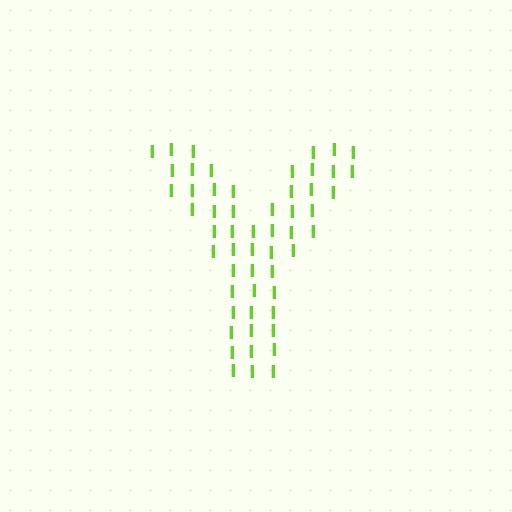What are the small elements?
The small elements are letter I's.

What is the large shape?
The large shape is the letter Y.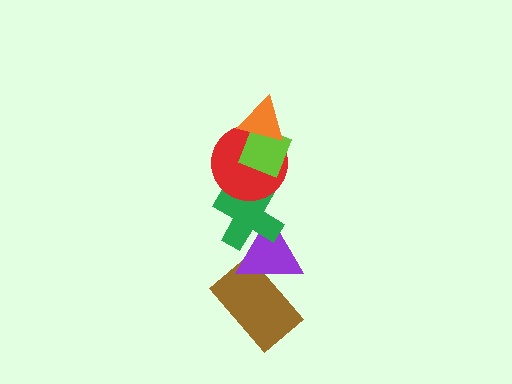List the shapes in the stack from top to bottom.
From top to bottom: the orange triangle, the lime diamond, the red circle, the green cross, the purple triangle, the brown rectangle.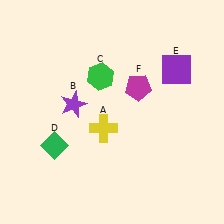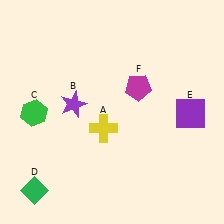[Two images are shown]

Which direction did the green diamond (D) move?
The green diamond (D) moved down.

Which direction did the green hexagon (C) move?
The green hexagon (C) moved left.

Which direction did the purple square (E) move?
The purple square (E) moved down.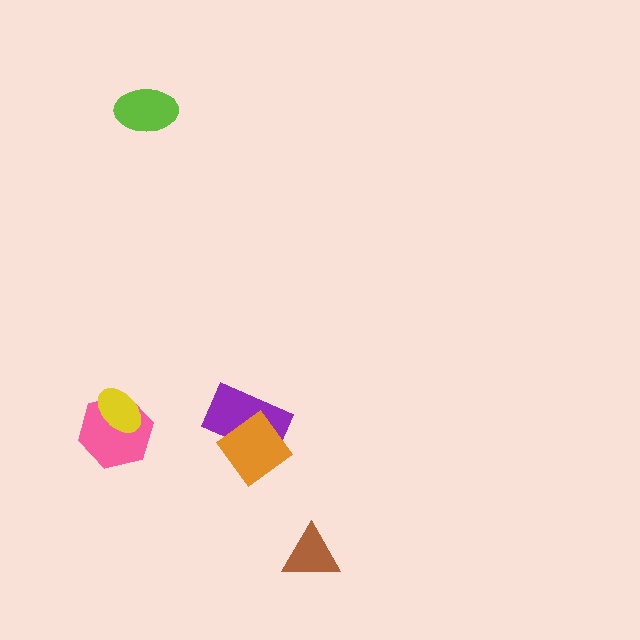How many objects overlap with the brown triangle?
0 objects overlap with the brown triangle.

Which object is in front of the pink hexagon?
The yellow ellipse is in front of the pink hexagon.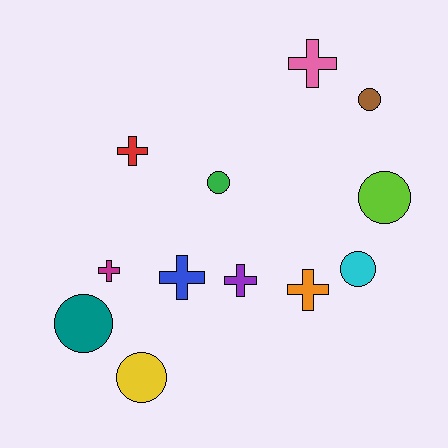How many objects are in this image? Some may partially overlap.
There are 12 objects.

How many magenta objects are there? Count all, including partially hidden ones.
There is 1 magenta object.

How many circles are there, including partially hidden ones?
There are 6 circles.